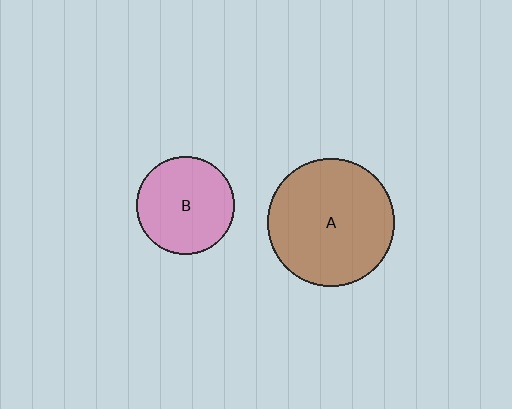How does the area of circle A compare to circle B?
Approximately 1.7 times.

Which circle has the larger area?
Circle A (brown).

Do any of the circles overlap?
No, none of the circles overlap.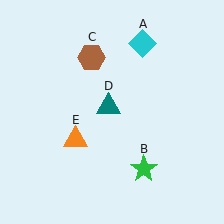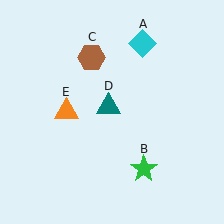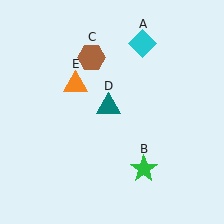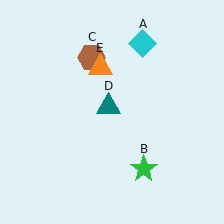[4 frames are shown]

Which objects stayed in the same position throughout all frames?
Cyan diamond (object A) and green star (object B) and brown hexagon (object C) and teal triangle (object D) remained stationary.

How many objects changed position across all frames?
1 object changed position: orange triangle (object E).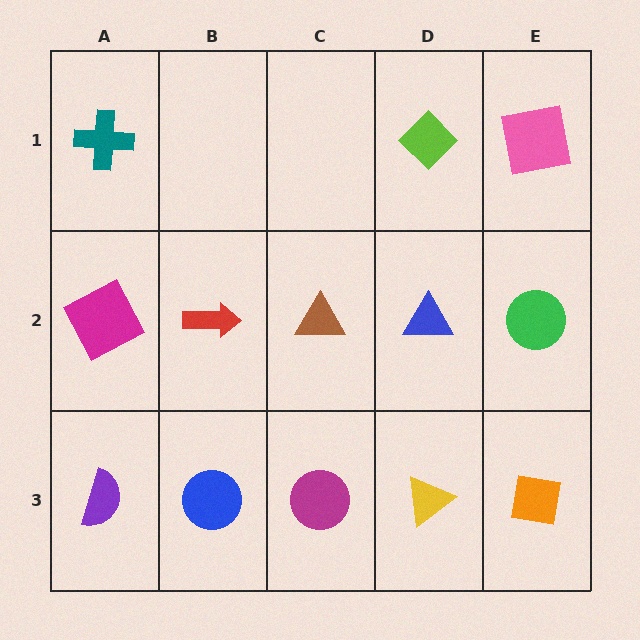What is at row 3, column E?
An orange square.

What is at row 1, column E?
A pink square.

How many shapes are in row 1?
3 shapes.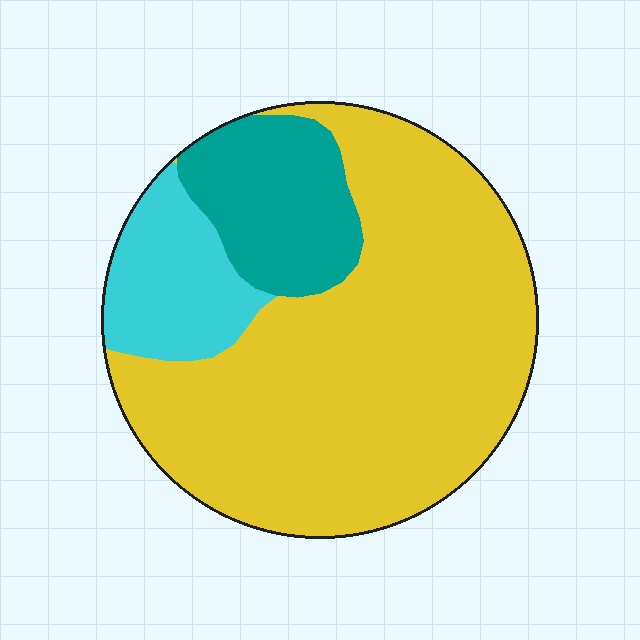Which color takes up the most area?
Yellow, at roughly 70%.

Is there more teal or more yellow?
Yellow.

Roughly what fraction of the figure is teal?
Teal takes up about one sixth (1/6) of the figure.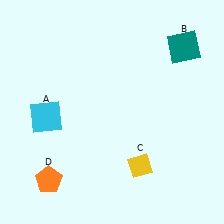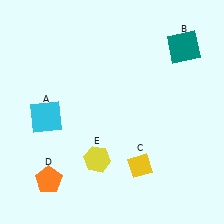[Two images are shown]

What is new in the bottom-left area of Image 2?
A yellow hexagon (E) was added in the bottom-left area of Image 2.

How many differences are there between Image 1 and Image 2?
There is 1 difference between the two images.